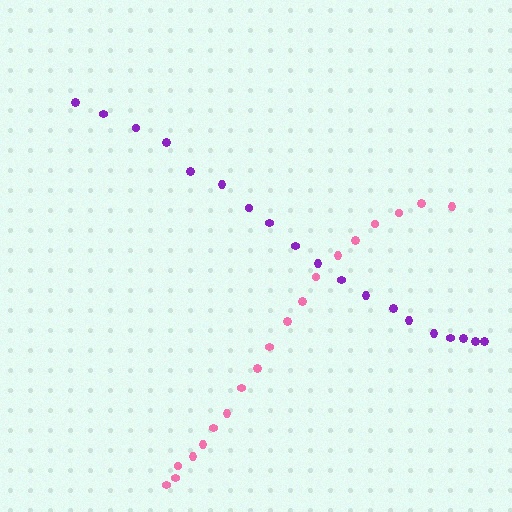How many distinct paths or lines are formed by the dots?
There are 2 distinct paths.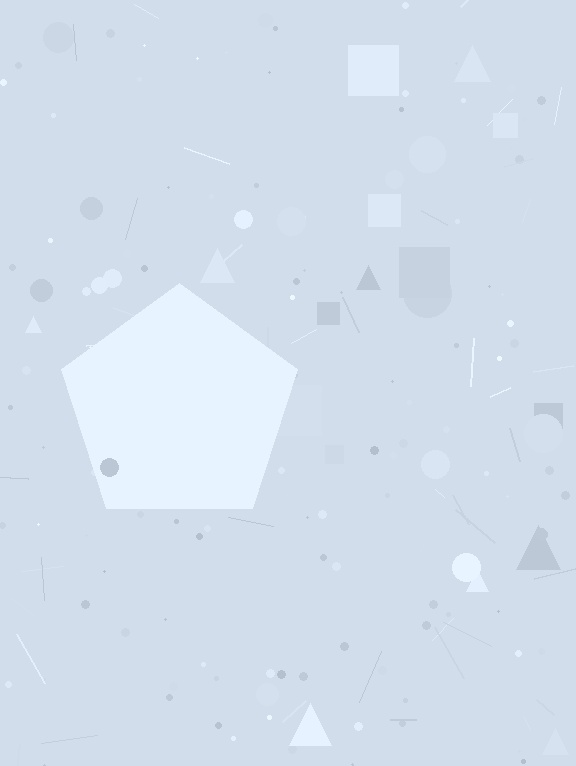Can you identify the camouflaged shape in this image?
The camouflaged shape is a pentagon.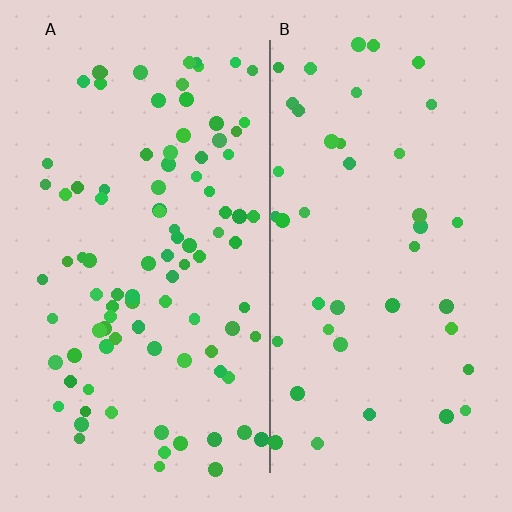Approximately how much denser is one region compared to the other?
Approximately 2.3× — region A over region B.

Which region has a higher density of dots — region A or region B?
A (the left).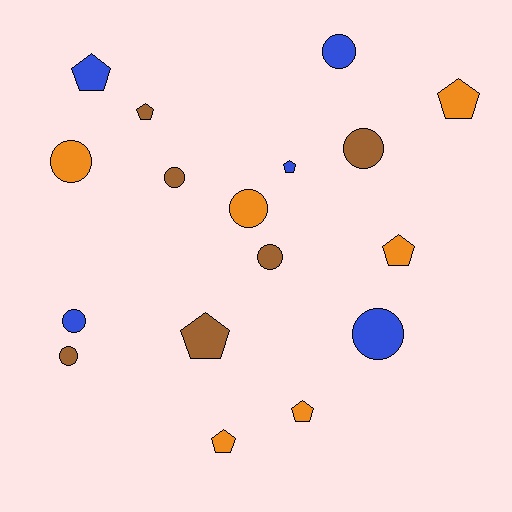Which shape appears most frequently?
Circle, with 9 objects.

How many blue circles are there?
There are 3 blue circles.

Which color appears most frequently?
Orange, with 6 objects.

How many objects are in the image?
There are 17 objects.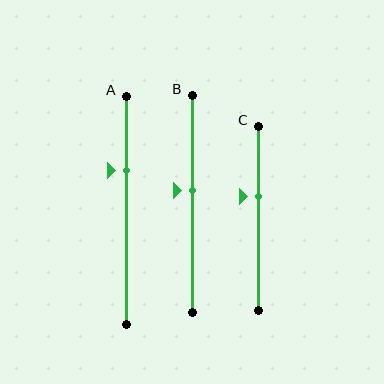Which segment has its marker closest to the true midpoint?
Segment B has its marker closest to the true midpoint.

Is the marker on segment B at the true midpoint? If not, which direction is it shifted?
No, the marker on segment B is shifted upward by about 6% of the segment length.